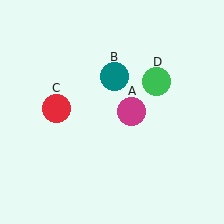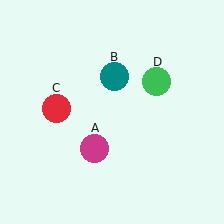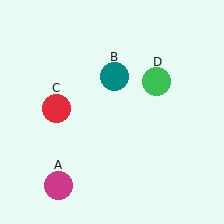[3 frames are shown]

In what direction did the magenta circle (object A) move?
The magenta circle (object A) moved down and to the left.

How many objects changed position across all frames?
1 object changed position: magenta circle (object A).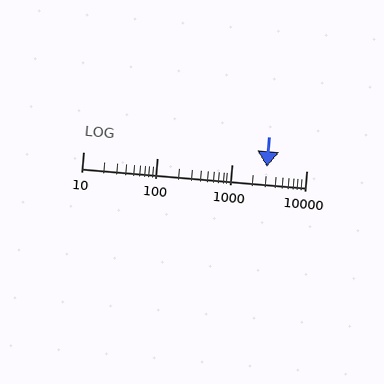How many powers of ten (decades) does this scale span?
The scale spans 3 decades, from 10 to 10000.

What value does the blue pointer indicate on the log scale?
The pointer indicates approximately 3000.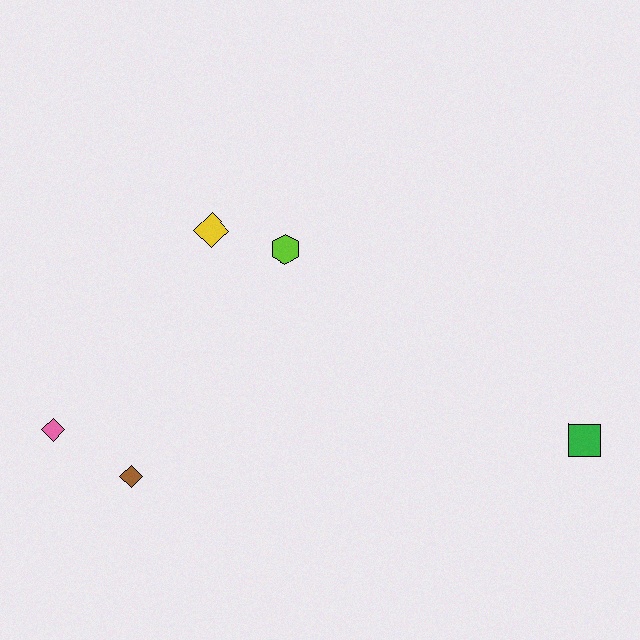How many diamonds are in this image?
There are 3 diamonds.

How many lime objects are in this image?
There is 1 lime object.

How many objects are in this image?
There are 5 objects.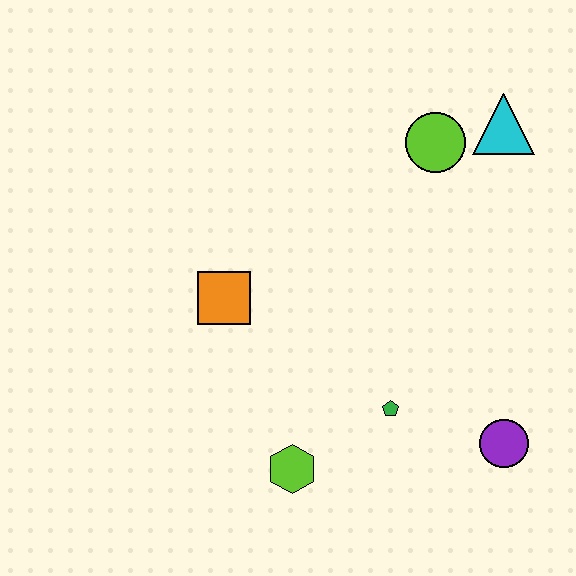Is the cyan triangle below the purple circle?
No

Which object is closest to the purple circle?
The green pentagon is closest to the purple circle.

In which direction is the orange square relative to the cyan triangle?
The orange square is to the left of the cyan triangle.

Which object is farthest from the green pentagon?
The cyan triangle is farthest from the green pentagon.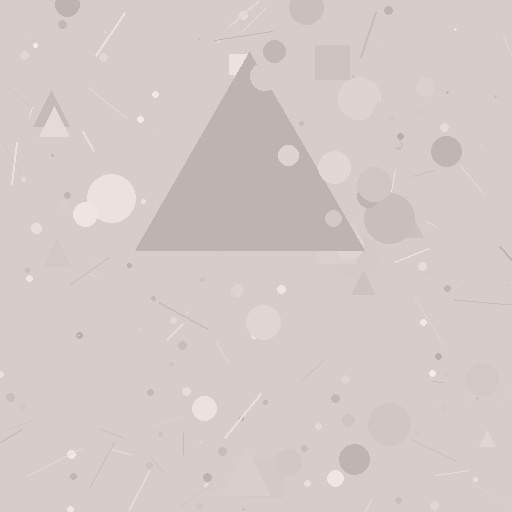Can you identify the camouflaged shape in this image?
The camouflaged shape is a triangle.